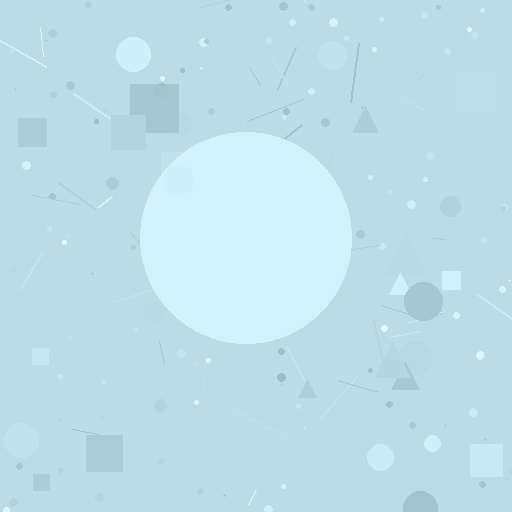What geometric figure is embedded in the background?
A circle is embedded in the background.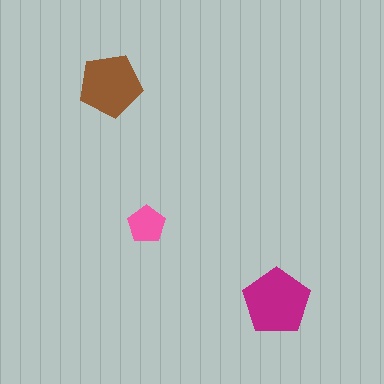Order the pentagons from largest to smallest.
the magenta one, the brown one, the pink one.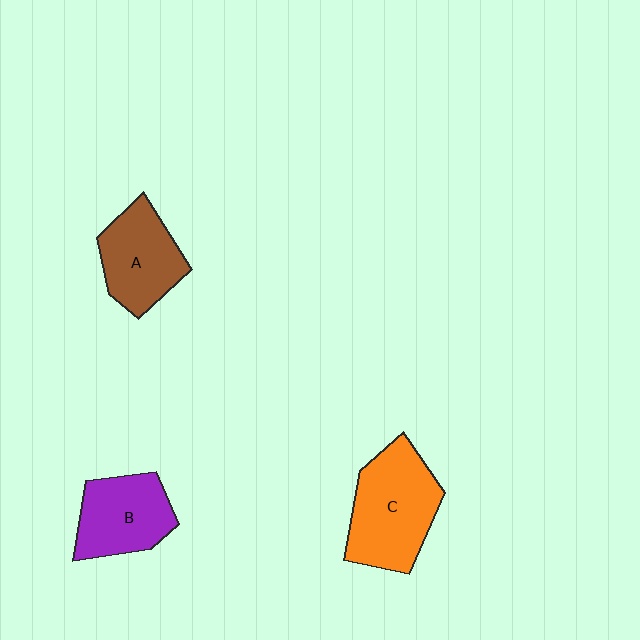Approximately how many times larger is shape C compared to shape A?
Approximately 1.3 times.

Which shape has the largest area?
Shape C (orange).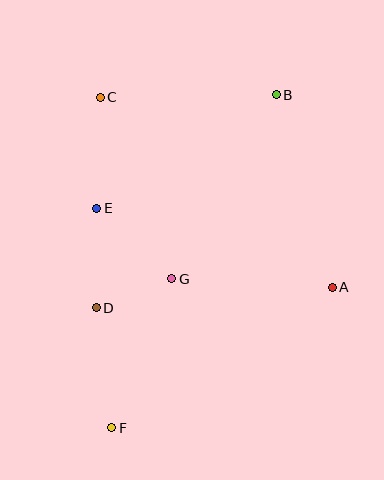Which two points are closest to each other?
Points D and G are closest to each other.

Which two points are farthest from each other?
Points B and F are farthest from each other.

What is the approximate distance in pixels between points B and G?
The distance between B and G is approximately 212 pixels.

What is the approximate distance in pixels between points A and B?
The distance between A and B is approximately 200 pixels.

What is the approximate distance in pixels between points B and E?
The distance between B and E is approximately 212 pixels.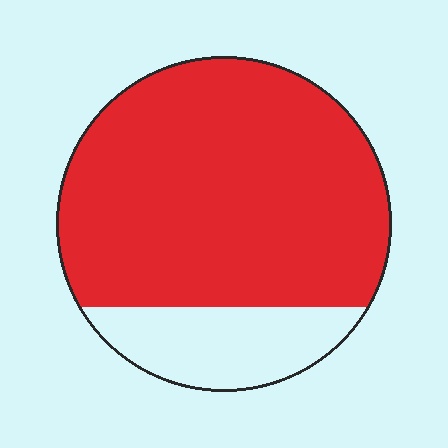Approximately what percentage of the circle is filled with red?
Approximately 80%.